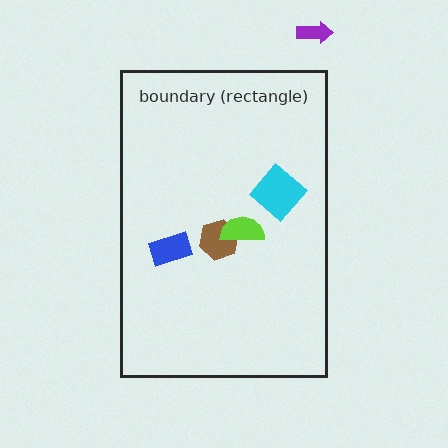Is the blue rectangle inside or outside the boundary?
Inside.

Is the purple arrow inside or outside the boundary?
Outside.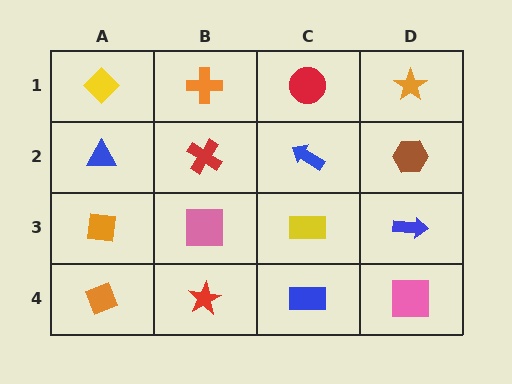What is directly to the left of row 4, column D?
A blue rectangle.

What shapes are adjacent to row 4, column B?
A pink square (row 3, column B), an orange diamond (row 4, column A), a blue rectangle (row 4, column C).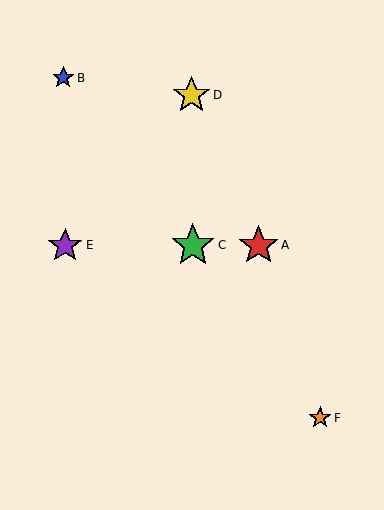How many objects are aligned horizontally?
3 objects (A, C, E) are aligned horizontally.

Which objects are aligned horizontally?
Objects A, C, E are aligned horizontally.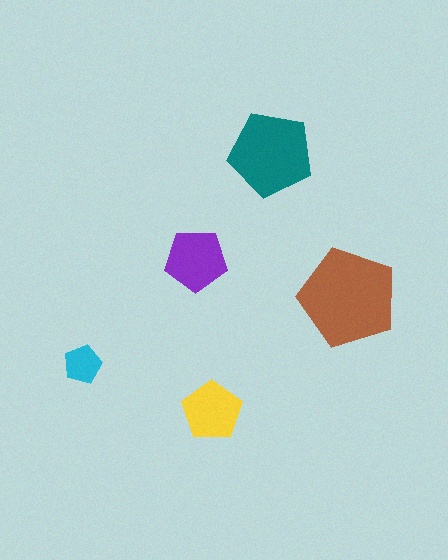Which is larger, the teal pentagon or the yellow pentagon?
The teal one.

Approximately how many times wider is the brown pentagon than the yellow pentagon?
About 1.5 times wider.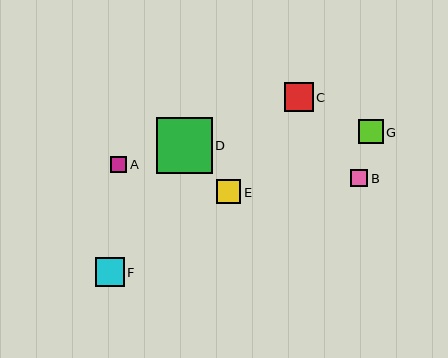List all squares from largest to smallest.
From largest to smallest: D, F, C, G, E, B, A.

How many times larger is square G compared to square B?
Square G is approximately 1.4 times the size of square B.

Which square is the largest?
Square D is the largest with a size of approximately 56 pixels.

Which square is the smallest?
Square A is the smallest with a size of approximately 16 pixels.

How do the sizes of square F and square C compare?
Square F and square C are approximately the same size.